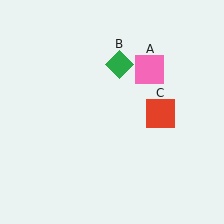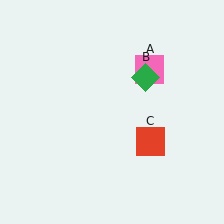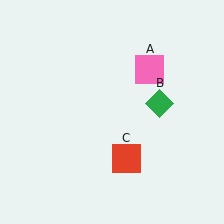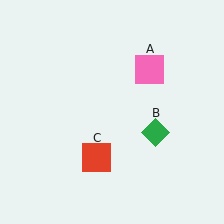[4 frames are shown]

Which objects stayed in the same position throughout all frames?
Pink square (object A) remained stationary.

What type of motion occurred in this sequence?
The green diamond (object B), red square (object C) rotated clockwise around the center of the scene.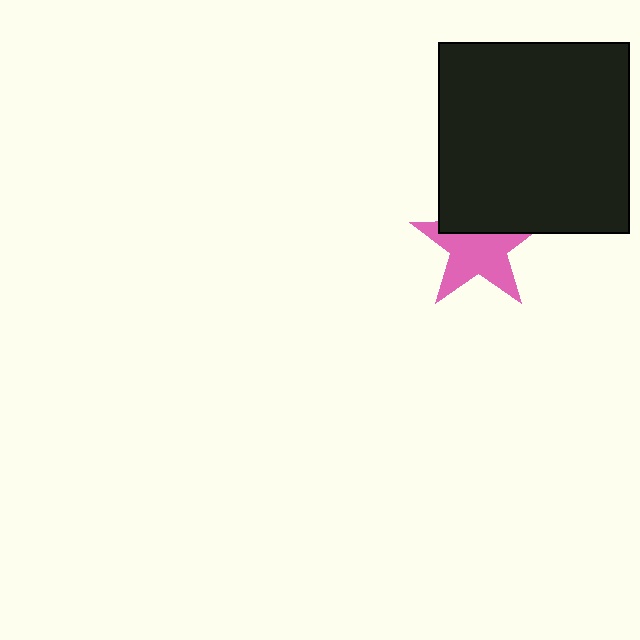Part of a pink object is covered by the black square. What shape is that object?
It is a star.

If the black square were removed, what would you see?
You would see the complete pink star.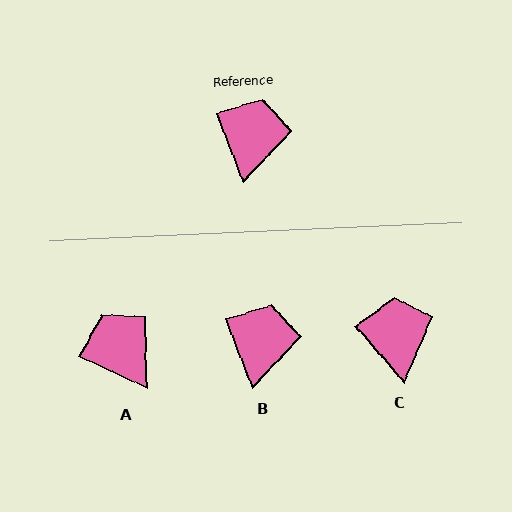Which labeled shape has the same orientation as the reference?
B.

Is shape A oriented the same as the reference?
No, it is off by about 44 degrees.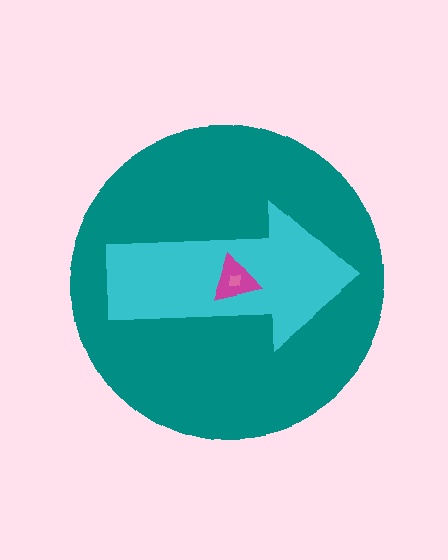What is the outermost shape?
The teal circle.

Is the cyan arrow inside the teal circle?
Yes.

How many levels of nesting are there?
4.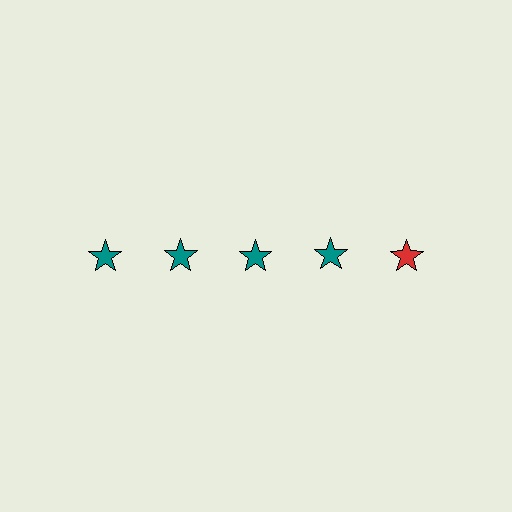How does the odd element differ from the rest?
It has a different color: red instead of teal.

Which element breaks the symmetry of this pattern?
The red star in the top row, rightmost column breaks the symmetry. All other shapes are teal stars.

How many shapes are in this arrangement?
There are 5 shapes arranged in a grid pattern.